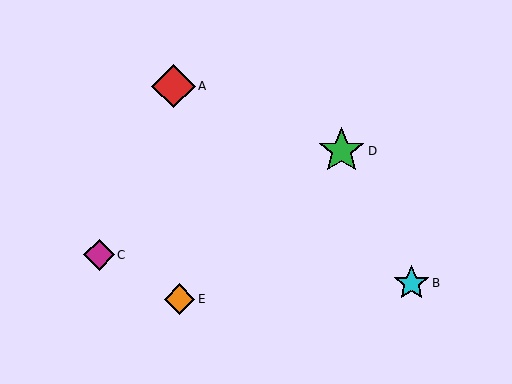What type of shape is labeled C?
Shape C is a magenta diamond.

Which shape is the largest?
The green star (labeled D) is the largest.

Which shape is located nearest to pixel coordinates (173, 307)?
The orange diamond (labeled E) at (180, 299) is nearest to that location.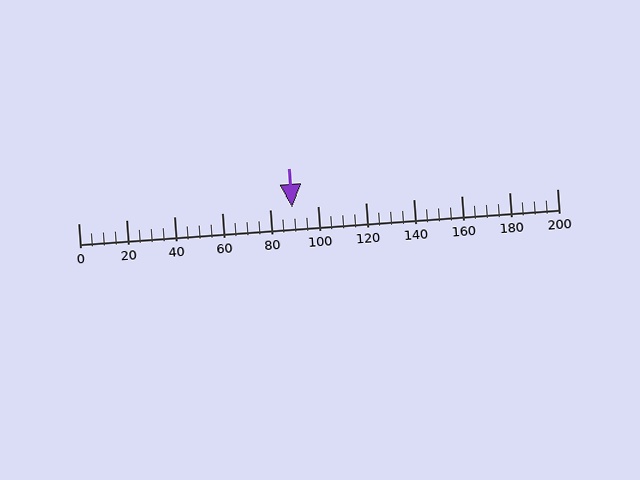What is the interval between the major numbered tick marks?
The major tick marks are spaced 20 units apart.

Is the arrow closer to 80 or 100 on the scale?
The arrow is closer to 80.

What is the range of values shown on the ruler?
The ruler shows values from 0 to 200.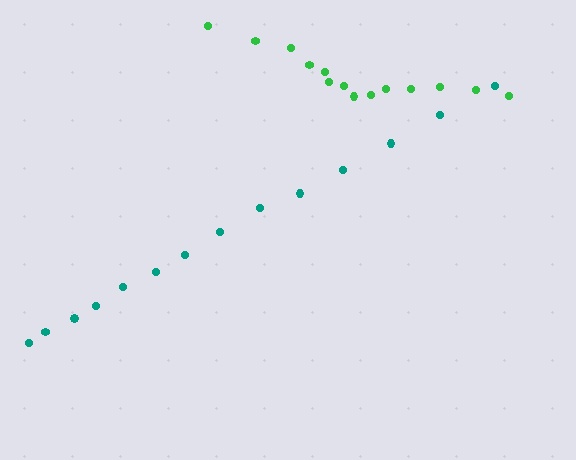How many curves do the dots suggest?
There are 2 distinct paths.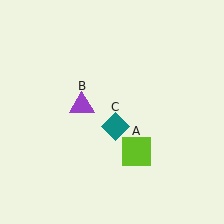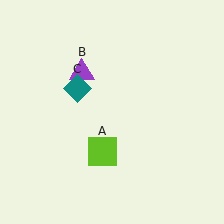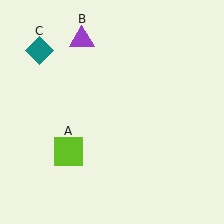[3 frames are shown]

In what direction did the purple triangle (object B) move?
The purple triangle (object B) moved up.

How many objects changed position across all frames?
3 objects changed position: lime square (object A), purple triangle (object B), teal diamond (object C).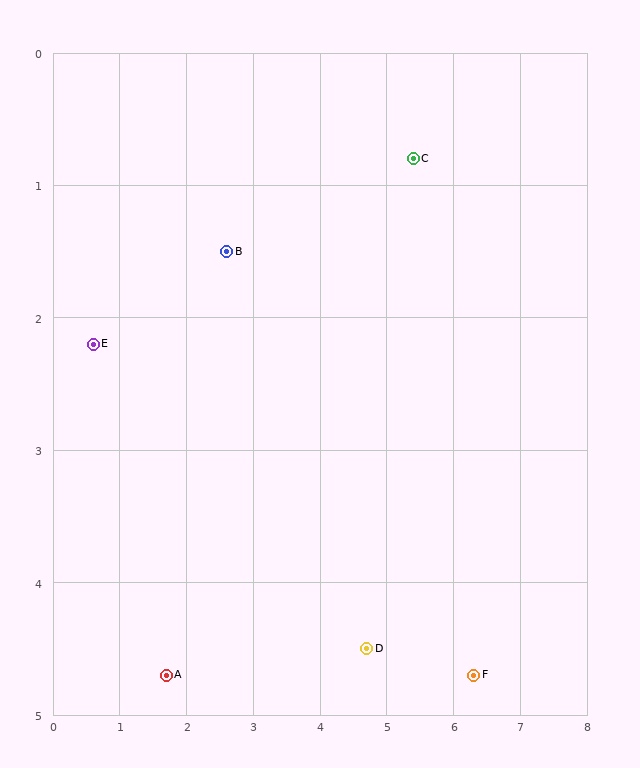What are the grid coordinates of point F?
Point F is at approximately (6.3, 4.7).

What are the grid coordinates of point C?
Point C is at approximately (5.4, 0.8).